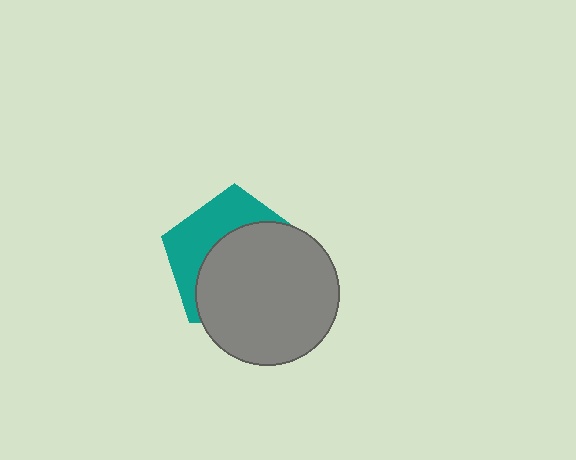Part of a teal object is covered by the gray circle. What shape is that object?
It is a pentagon.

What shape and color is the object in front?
The object in front is a gray circle.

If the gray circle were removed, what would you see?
You would see the complete teal pentagon.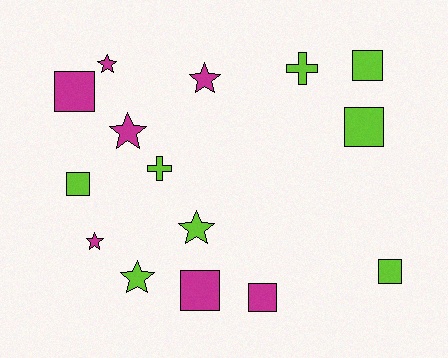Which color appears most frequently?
Lime, with 8 objects.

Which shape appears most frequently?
Square, with 7 objects.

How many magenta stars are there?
There are 4 magenta stars.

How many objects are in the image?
There are 15 objects.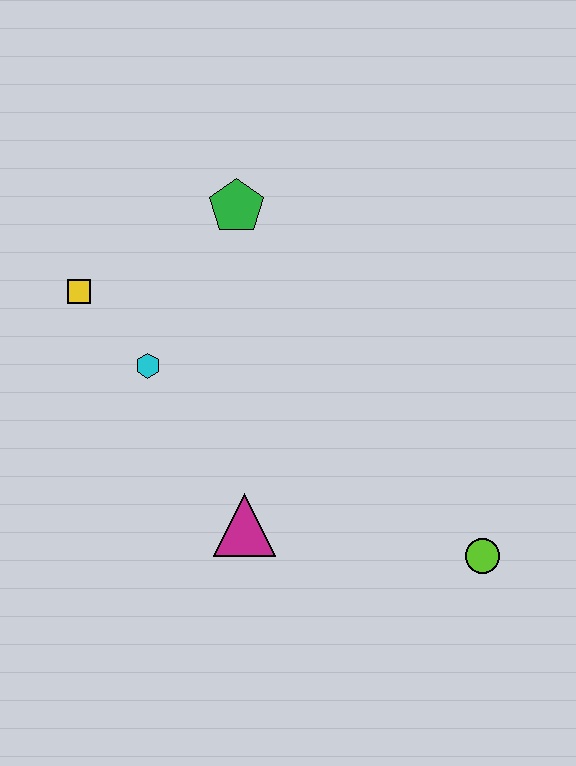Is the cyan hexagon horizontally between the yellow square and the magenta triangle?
Yes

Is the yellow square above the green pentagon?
No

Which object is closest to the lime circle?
The magenta triangle is closest to the lime circle.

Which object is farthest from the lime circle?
The yellow square is farthest from the lime circle.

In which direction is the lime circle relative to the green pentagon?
The lime circle is below the green pentagon.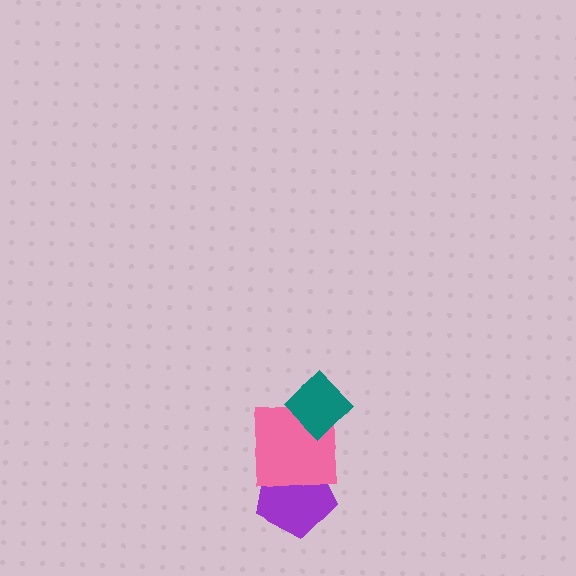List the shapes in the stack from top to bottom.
From top to bottom: the teal diamond, the pink square, the purple pentagon.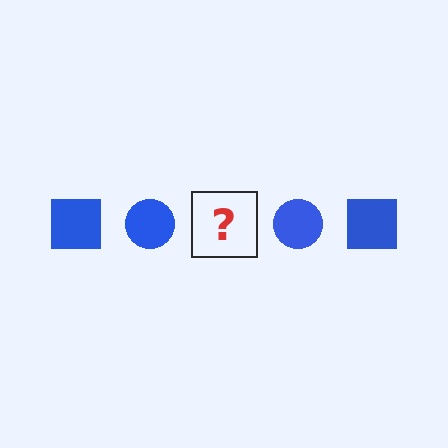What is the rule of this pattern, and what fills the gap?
The rule is that the pattern cycles through square, circle shapes in blue. The gap should be filled with a blue square.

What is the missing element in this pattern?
The missing element is a blue square.